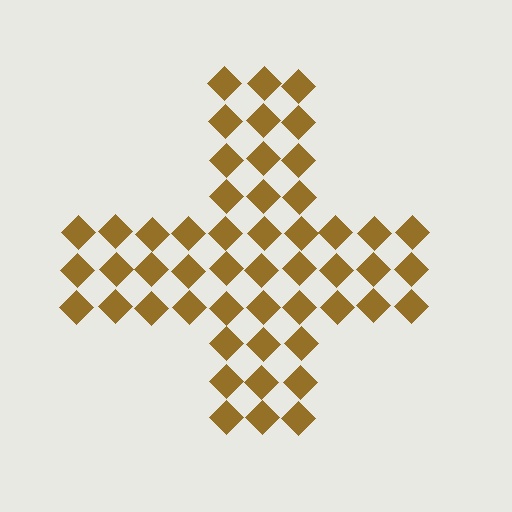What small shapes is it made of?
It is made of small diamonds.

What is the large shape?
The large shape is a cross.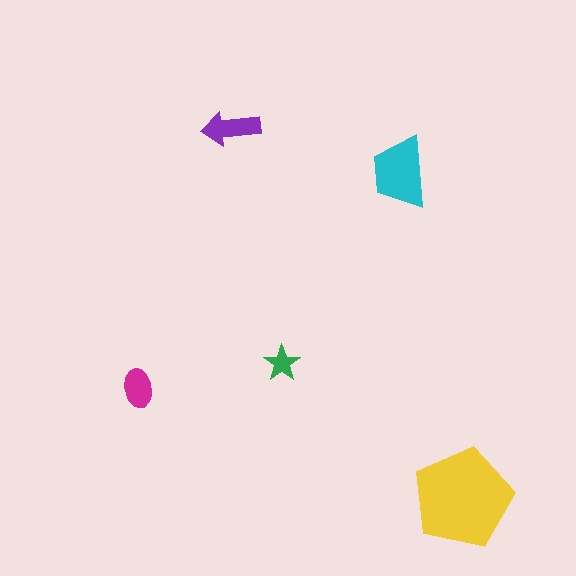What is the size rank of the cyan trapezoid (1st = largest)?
2nd.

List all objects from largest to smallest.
The yellow pentagon, the cyan trapezoid, the purple arrow, the magenta ellipse, the green star.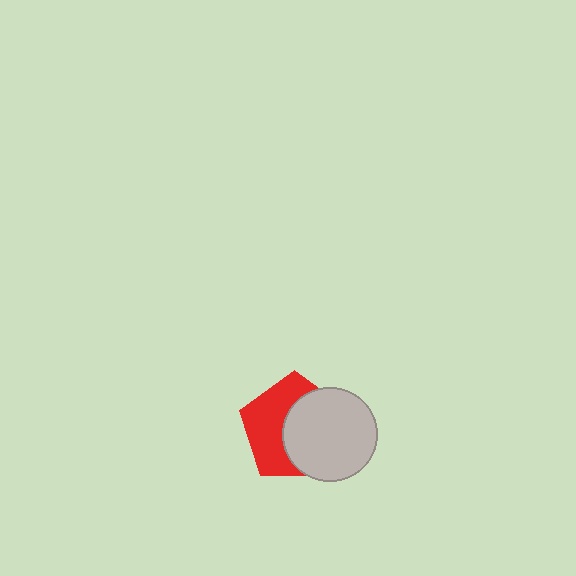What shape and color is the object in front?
The object in front is a light gray circle.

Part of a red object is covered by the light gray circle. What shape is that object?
It is a pentagon.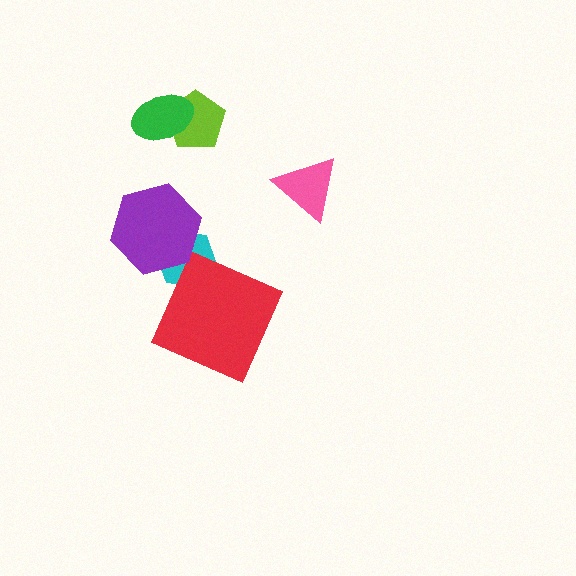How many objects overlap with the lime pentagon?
1 object overlaps with the lime pentagon.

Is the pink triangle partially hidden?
No, no other shape covers it.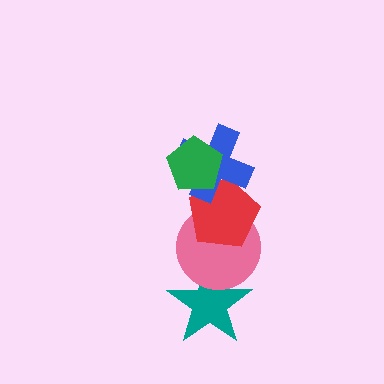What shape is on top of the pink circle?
The red pentagon is on top of the pink circle.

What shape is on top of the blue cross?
The green pentagon is on top of the blue cross.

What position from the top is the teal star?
The teal star is 5th from the top.